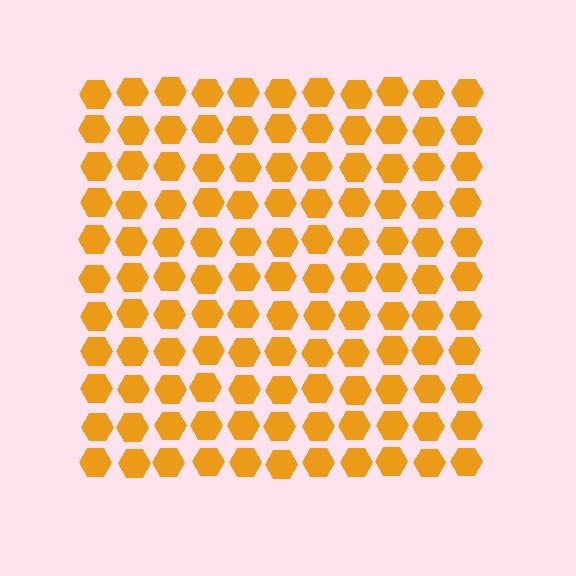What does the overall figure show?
The overall figure shows a square.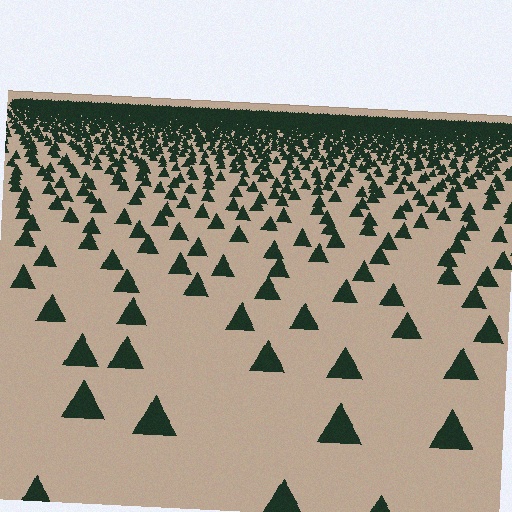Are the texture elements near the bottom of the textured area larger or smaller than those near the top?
Larger. Near the bottom, elements are closer to the viewer and appear at a bigger on-screen size.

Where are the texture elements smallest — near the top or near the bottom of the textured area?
Near the top.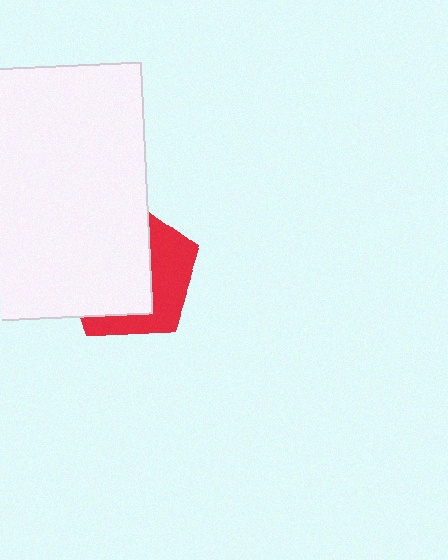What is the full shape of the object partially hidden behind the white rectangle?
The partially hidden object is a red pentagon.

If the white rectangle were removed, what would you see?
You would see the complete red pentagon.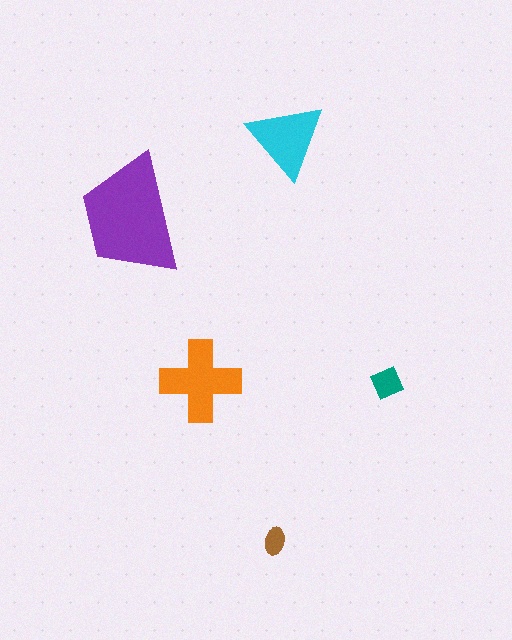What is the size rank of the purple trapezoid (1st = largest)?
1st.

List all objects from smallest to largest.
The brown ellipse, the teal diamond, the cyan triangle, the orange cross, the purple trapezoid.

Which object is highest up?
The cyan triangle is topmost.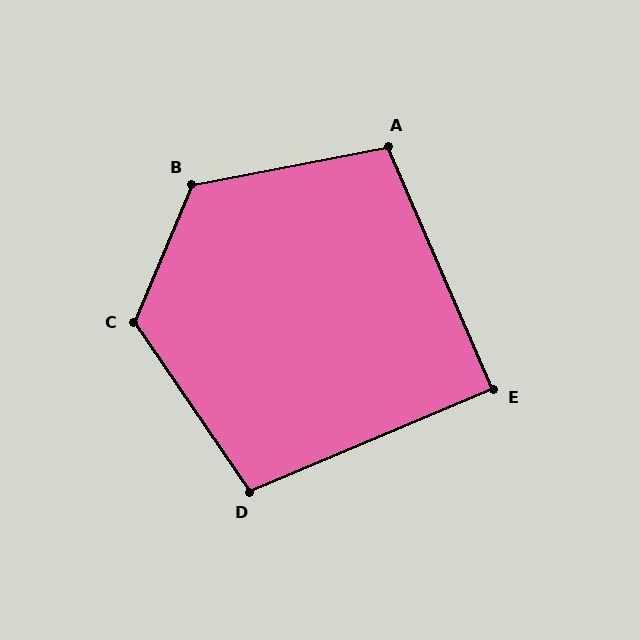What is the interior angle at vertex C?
Approximately 123 degrees (obtuse).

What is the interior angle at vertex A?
Approximately 102 degrees (obtuse).